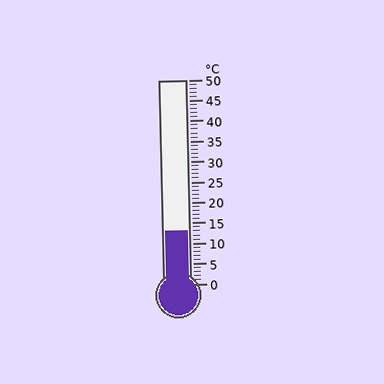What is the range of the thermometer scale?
The thermometer scale ranges from 0°C to 50°C.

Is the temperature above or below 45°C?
The temperature is below 45°C.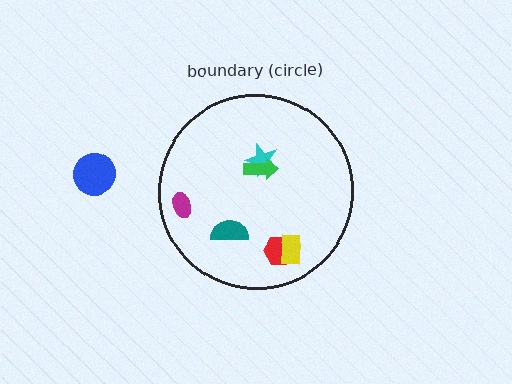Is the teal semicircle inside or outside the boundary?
Inside.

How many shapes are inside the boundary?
6 inside, 1 outside.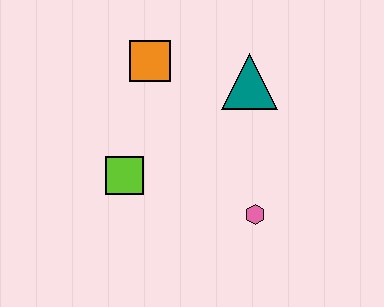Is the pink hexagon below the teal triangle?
Yes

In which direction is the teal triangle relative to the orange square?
The teal triangle is to the right of the orange square.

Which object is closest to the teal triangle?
The orange square is closest to the teal triangle.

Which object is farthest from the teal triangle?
The lime square is farthest from the teal triangle.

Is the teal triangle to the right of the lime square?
Yes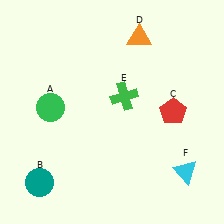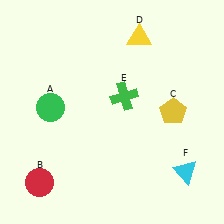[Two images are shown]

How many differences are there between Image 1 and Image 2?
There are 3 differences between the two images.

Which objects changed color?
B changed from teal to red. C changed from red to yellow. D changed from orange to yellow.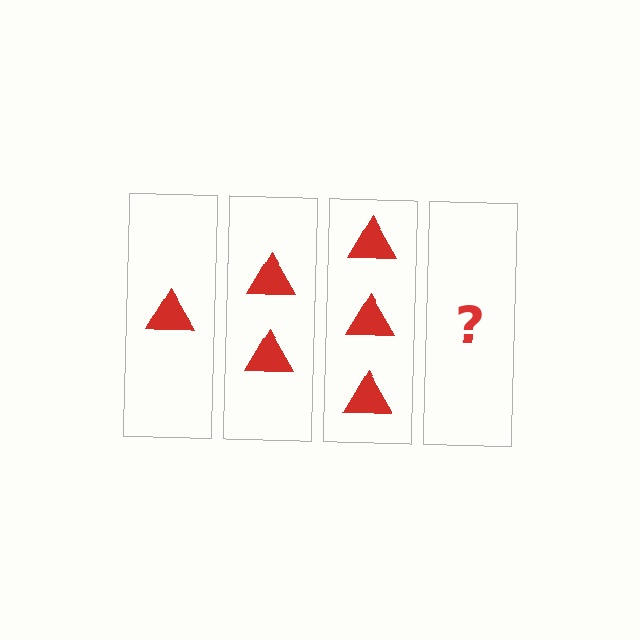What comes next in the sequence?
The next element should be 4 triangles.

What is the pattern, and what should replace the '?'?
The pattern is that each step adds one more triangle. The '?' should be 4 triangles.